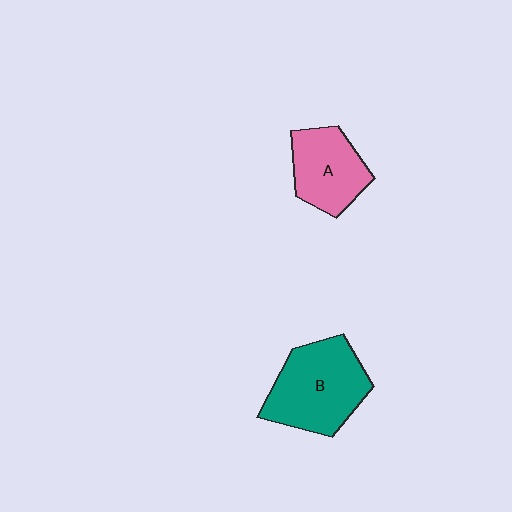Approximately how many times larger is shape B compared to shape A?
Approximately 1.4 times.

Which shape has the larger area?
Shape B (teal).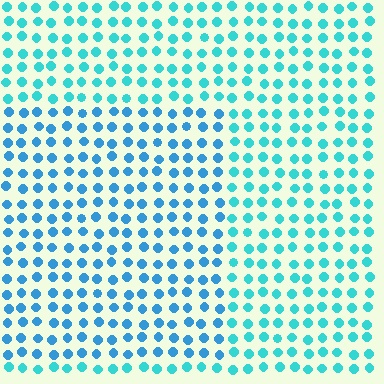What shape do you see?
I see a rectangle.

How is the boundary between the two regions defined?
The boundary is defined purely by a slight shift in hue (about 25 degrees). Spacing, size, and orientation are identical on both sides.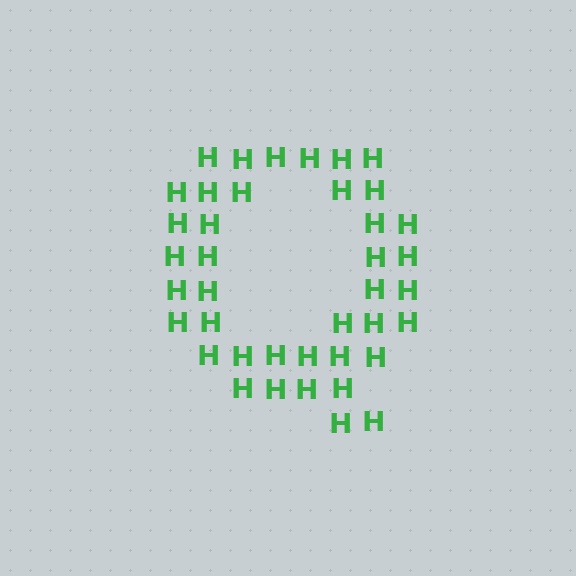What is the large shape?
The large shape is the letter Q.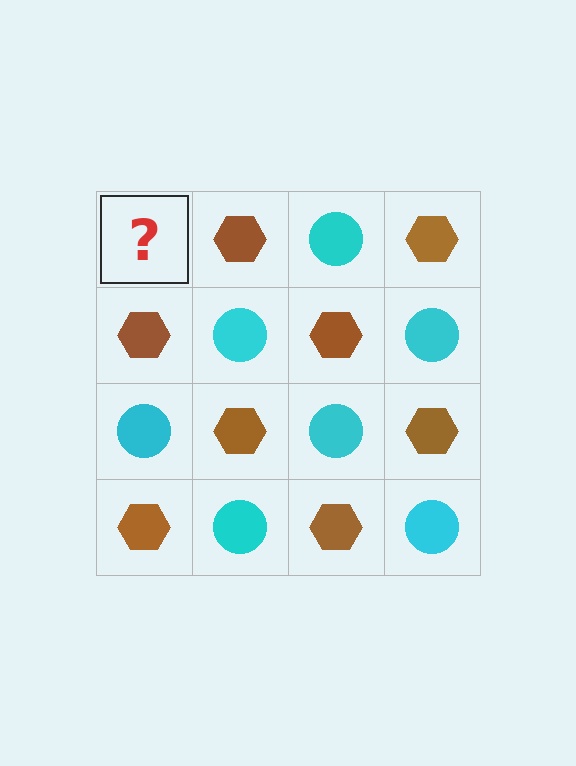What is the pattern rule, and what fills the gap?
The rule is that it alternates cyan circle and brown hexagon in a checkerboard pattern. The gap should be filled with a cyan circle.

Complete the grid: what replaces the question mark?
The question mark should be replaced with a cyan circle.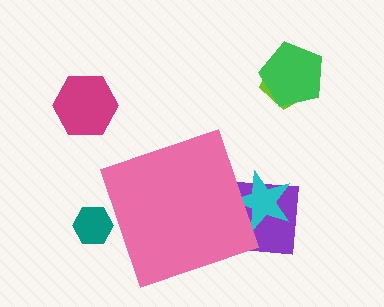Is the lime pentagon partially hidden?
No, the lime pentagon is fully visible.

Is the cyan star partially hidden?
Yes, the cyan star is partially hidden behind the pink diamond.